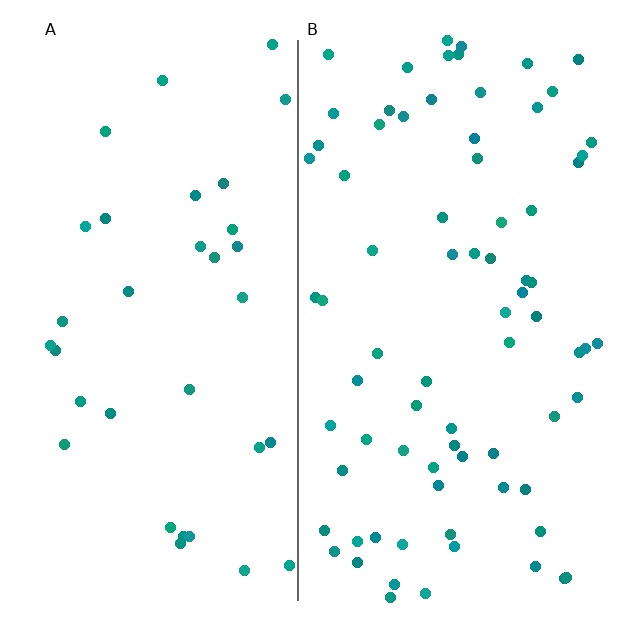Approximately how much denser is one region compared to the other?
Approximately 2.2× — region B over region A.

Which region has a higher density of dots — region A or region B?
B (the right).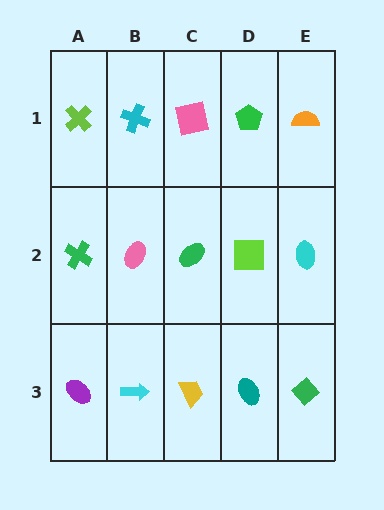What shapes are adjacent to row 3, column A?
A green cross (row 2, column A), a cyan arrow (row 3, column B).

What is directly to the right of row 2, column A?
A pink ellipse.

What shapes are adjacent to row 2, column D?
A green pentagon (row 1, column D), a teal ellipse (row 3, column D), a green ellipse (row 2, column C), a cyan ellipse (row 2, column E).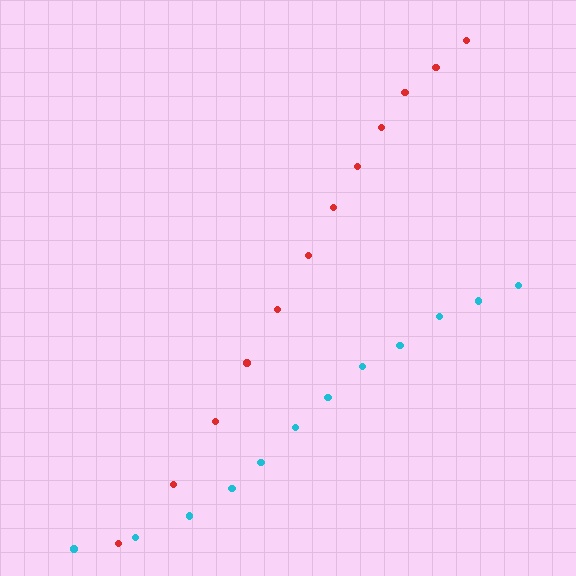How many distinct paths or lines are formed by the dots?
There are 2 distinct paths.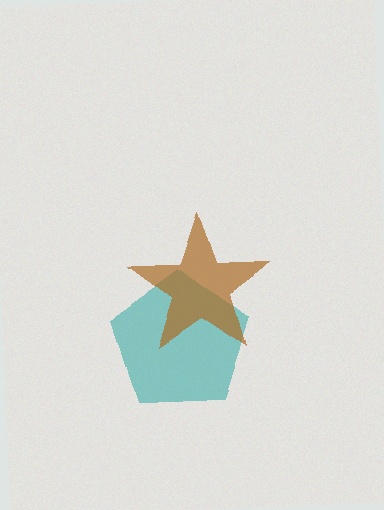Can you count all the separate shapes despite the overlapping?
Yes, there are 2 separate shapes.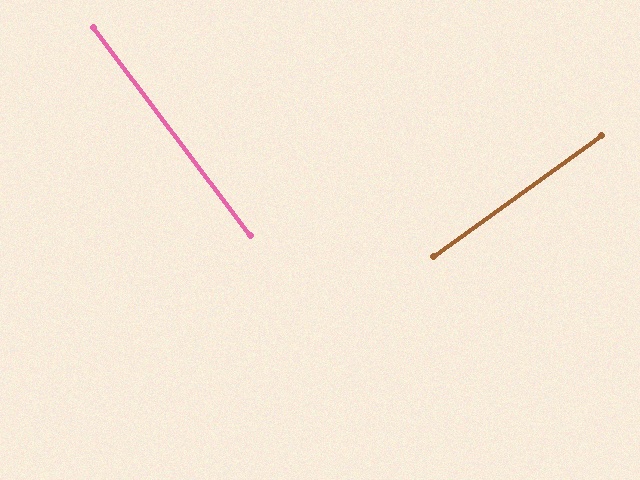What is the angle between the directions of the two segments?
Approximately 89 degrees.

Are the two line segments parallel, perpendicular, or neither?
Perpendicular — they meet at approximately 89°.